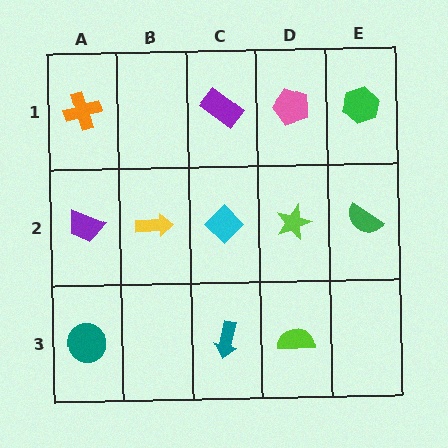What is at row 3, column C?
A teal arrow.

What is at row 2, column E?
A green semicircle.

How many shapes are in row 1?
4 shapes.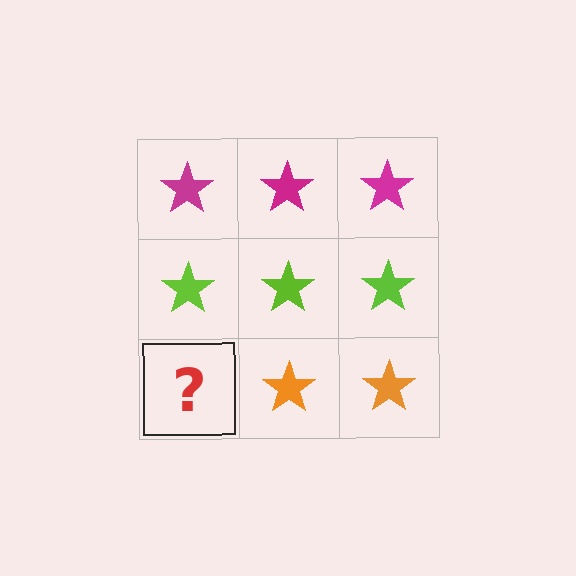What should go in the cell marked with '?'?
The missing cell should contain an orange star.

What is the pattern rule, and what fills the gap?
The rule is that each row has a consistent color. The gap should be filled with an orange star.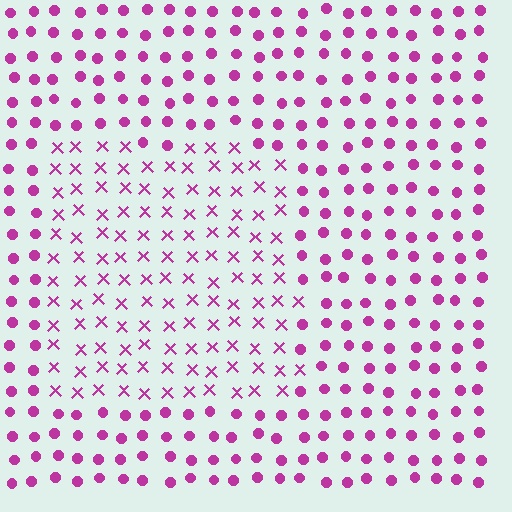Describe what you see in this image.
The image is filled with small magenta elements arranged in a uniform grid. A rectangle-shaped region contains X marks, while the surrounding area contains circles. The boundary is defined purely by the change in element shape.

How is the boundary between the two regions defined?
The boundary is defined by a change in element shape: X marks inside vs. circles outside. All elements share the same color and spacing.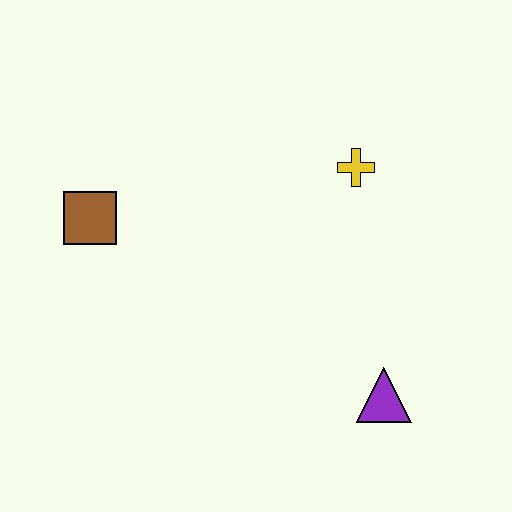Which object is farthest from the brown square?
The purple triangle is farthest from the brown square.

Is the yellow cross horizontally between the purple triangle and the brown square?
Yes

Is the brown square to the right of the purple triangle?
No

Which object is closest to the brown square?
The yellow cross is closest to the brown square.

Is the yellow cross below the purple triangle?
No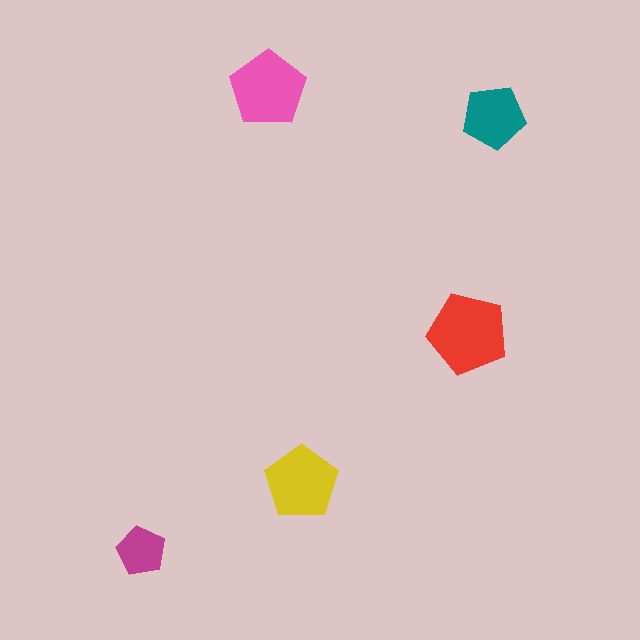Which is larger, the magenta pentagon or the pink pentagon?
The pink one.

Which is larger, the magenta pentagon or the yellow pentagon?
The yellow one.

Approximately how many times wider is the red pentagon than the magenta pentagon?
About 1.5 times wider.